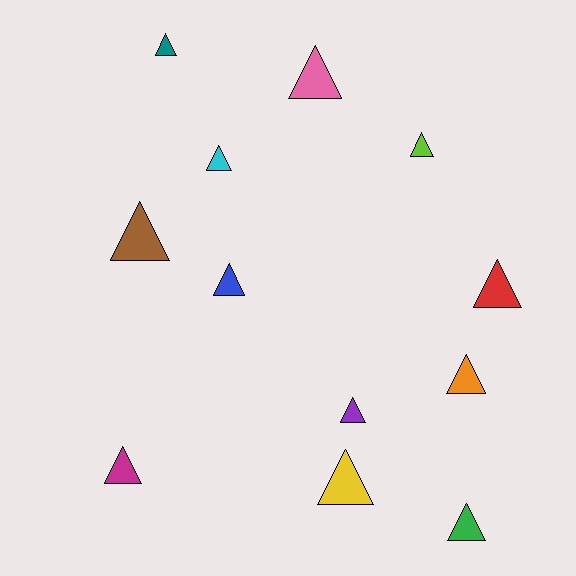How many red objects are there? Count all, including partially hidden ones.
There is 1 red object.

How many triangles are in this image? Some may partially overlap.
There are 12 triangles.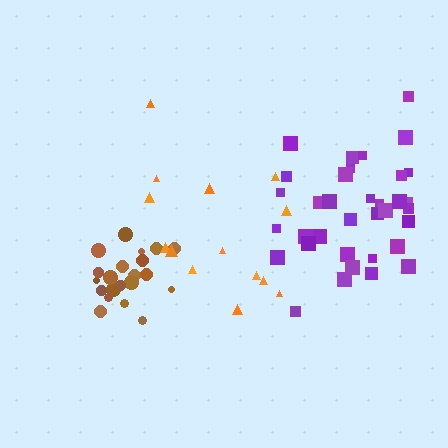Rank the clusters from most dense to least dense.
brown, purple, orange.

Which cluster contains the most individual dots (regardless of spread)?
Purple (35).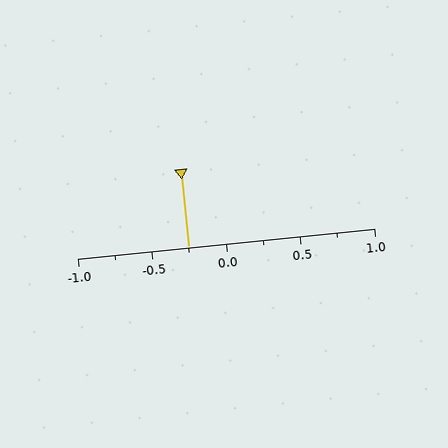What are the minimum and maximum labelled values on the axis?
The axis runs from -1.0 to 1.0.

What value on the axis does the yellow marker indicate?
The marker indicates approximately -0.25.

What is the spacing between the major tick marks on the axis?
The major ticks are spaced 0.5 apart.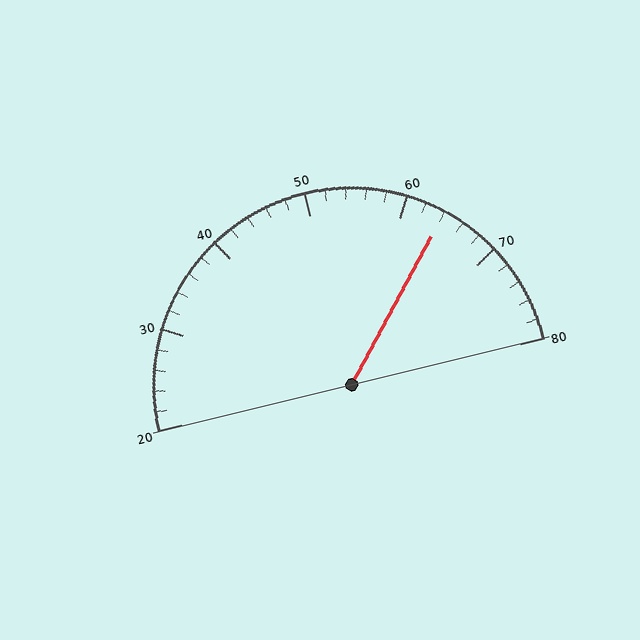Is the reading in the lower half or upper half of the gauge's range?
The reading is in the upper half of the range (20 to 80).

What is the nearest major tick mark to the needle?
The nearest major tick mark is 60.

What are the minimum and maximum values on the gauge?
The gauge ranges from 20 to 80.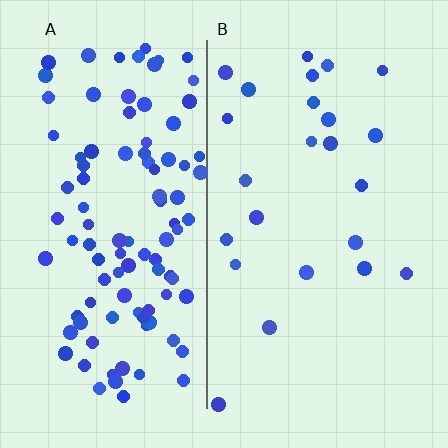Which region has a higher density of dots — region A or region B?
A (the left).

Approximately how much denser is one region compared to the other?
Approximately 4.3× — region A over region B.